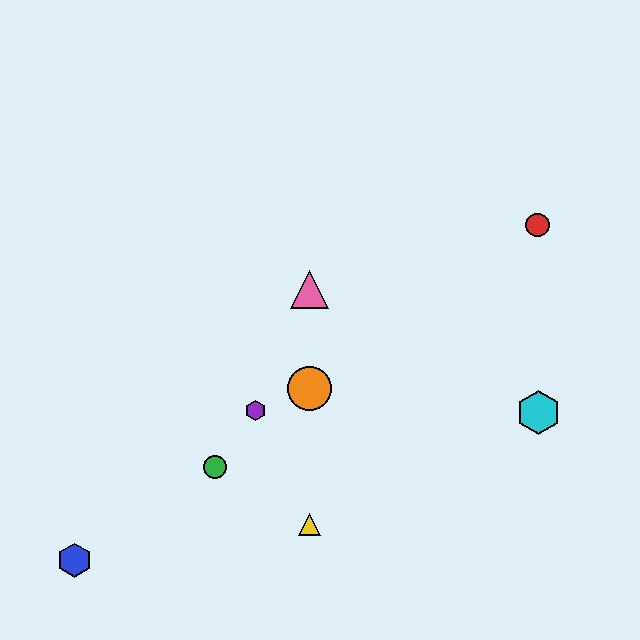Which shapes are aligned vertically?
The yellow triangle, the orange circle, the pink triangle are aligned vertically.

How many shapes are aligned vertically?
3 shapes (the yellow triangle, the orange circle, the pink triangle) are aligned vertically.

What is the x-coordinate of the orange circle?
The orange circle is at x≈309.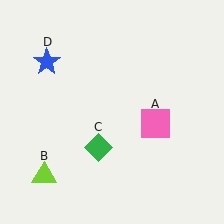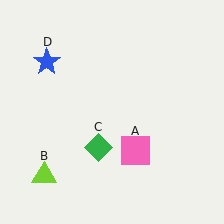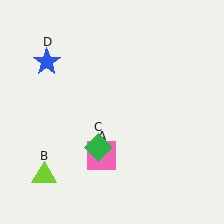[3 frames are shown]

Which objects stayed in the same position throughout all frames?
Lime triangle (object B) and green diamond (object C) and blue star (object D) remained stationary.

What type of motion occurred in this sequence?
The pink square (object A) rotated clockwise around the center of the scene.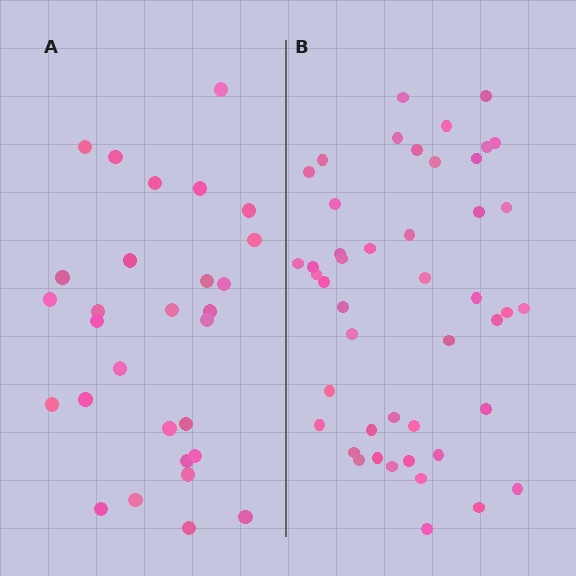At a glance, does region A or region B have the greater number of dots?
Region B (the right region) has more dots.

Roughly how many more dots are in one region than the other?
Region B has approximately 15 more dots than region A.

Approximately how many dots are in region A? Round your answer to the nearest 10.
About 30 dots. (The exact count is 29, which rounds to 30.)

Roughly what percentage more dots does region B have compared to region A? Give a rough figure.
About 60% more.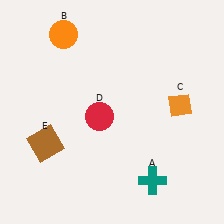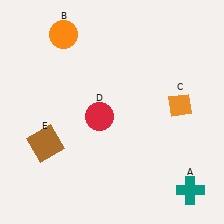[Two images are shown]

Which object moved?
The teal cross (A) moved right.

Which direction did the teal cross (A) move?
The teal cross (A) moved right.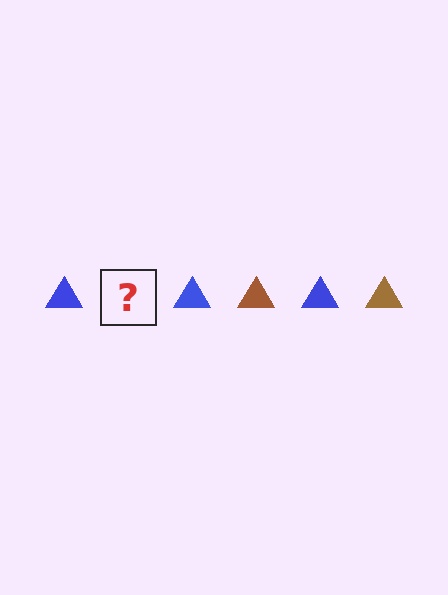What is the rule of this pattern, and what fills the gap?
The rule is that the pattern cycles through blue, brown triangles. The gap should be filled with a brown triangle.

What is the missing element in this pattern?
The missing element is a brown triangle.